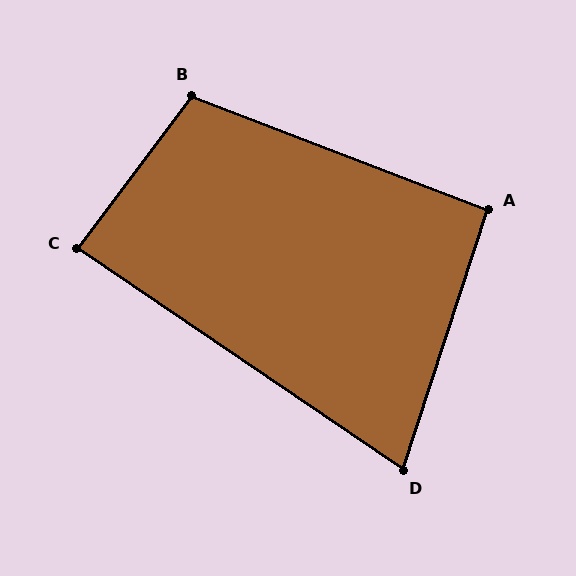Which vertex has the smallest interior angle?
D, at approximately 74 degrees.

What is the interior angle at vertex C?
Approximately 87 degrees (approximately right).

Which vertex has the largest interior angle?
B, at approximately 106 degrees.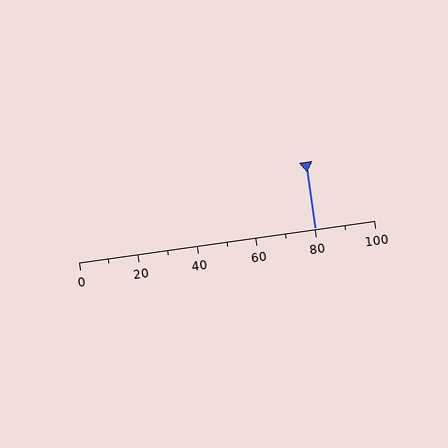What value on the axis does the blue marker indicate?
The marker indicates approximately 80.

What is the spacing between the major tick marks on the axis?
The major ticks are spaced 20 apart.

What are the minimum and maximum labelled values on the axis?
The axis runs from 0 to 100.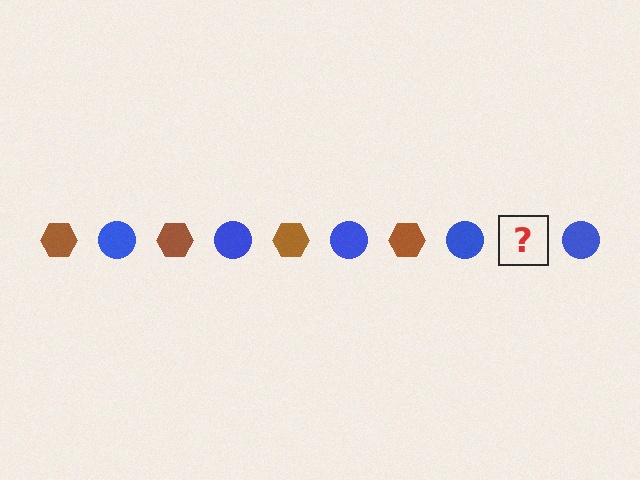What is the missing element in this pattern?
The missing element is a brown hexagon.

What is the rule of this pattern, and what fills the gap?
The rule is that the pattern alternates between brown hexagon and blue circle. The gap should be filled with a brown hexagon.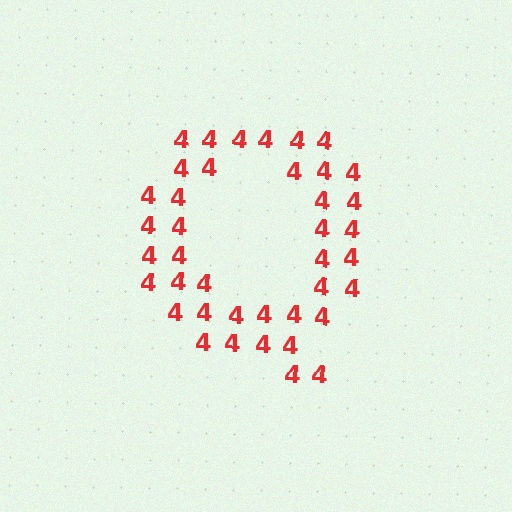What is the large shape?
The large shape is the letter Q.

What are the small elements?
The small elements are digit 4's.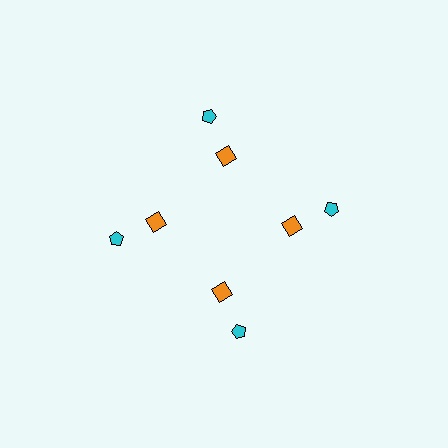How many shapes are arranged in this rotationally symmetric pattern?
There are 8 shapes, arranged in 4 groups of 2.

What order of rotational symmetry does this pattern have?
This pattern has 4-fold rotational symmetry.